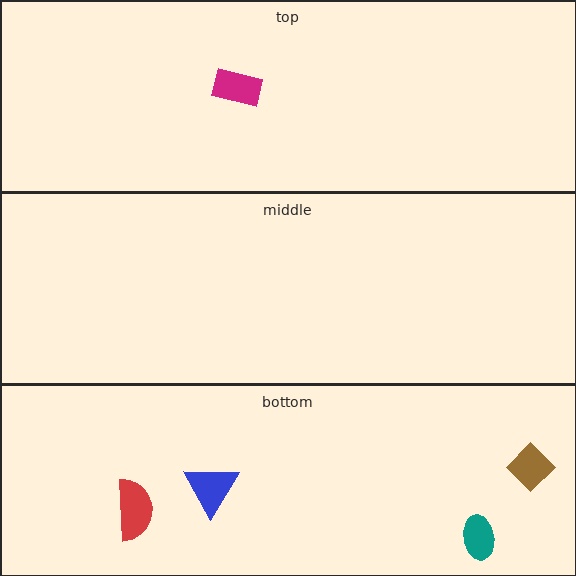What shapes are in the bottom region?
The teal ellipse, the brown diamond, the blue triangle, the red semicircle.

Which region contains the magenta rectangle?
The top region.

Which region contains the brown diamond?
The bottom region.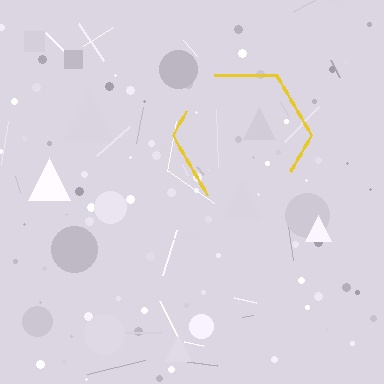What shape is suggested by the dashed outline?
The dashed outline suggests a hexagon.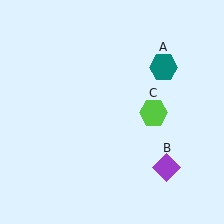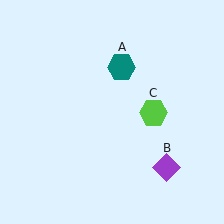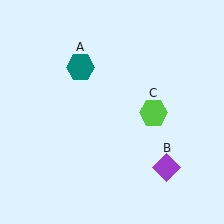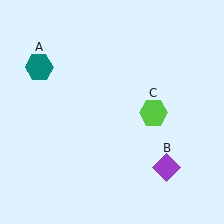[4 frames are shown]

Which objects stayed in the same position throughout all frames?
Purple diamond (object B) and lime hexagon (object C) remained stationary.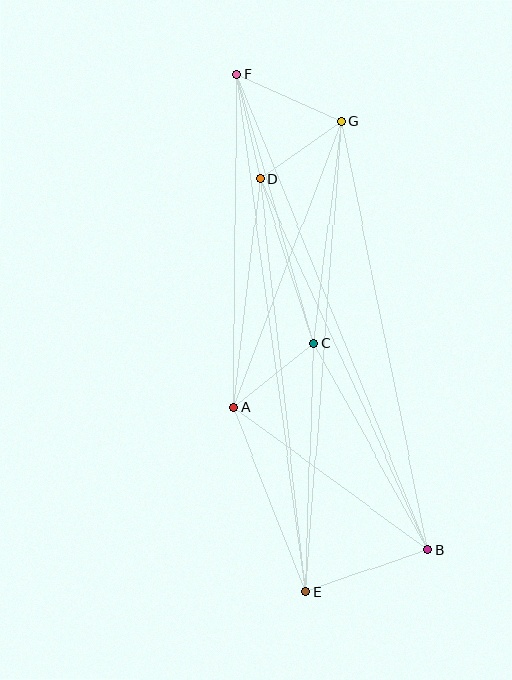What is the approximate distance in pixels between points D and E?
The distance between D and E is approximately 416 pixels.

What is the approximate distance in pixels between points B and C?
The distance between B and C is approximately 236 pixels.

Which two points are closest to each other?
Points D and G are closest to each other.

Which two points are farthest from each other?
Points E and F are farthest from each other.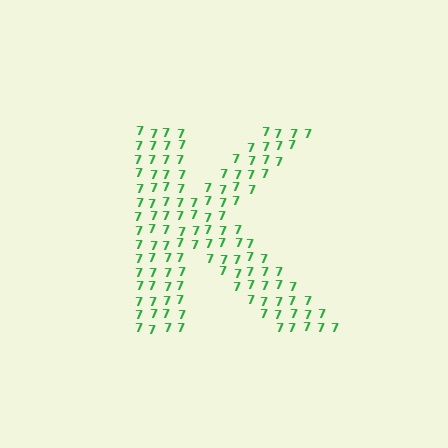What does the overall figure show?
The overall figure shows the letter K.